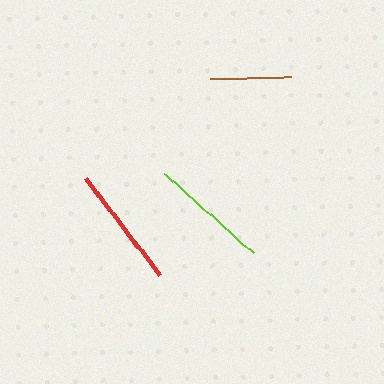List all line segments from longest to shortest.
From longest to shortest: red, lime, brown.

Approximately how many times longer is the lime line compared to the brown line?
The lime line is approximately 1.5 times the length of the brown line.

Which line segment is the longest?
The red line is the longest at approximately 122 pixels.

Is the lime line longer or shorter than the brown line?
The lime line is longer than the brown line.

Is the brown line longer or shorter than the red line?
The red line is longer than the brown line.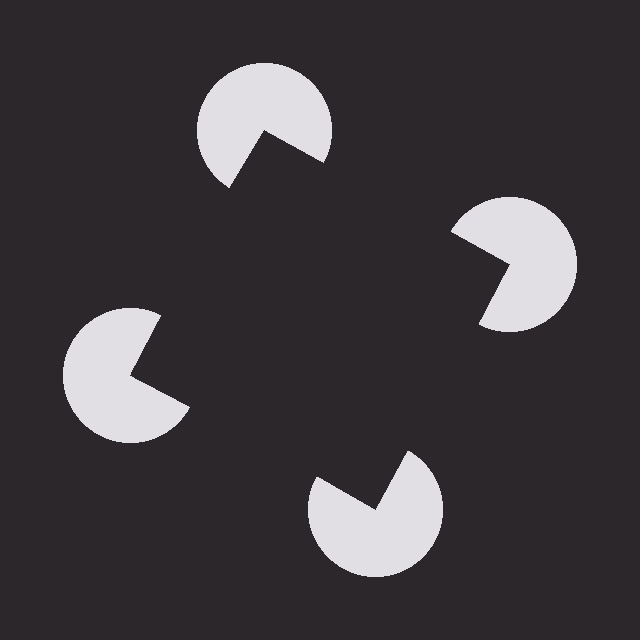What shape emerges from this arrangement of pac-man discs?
An illusory square — its edges are inferred from the aligned wedge cuts in the pac-man discs, not physically drawn.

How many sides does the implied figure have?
4 sides.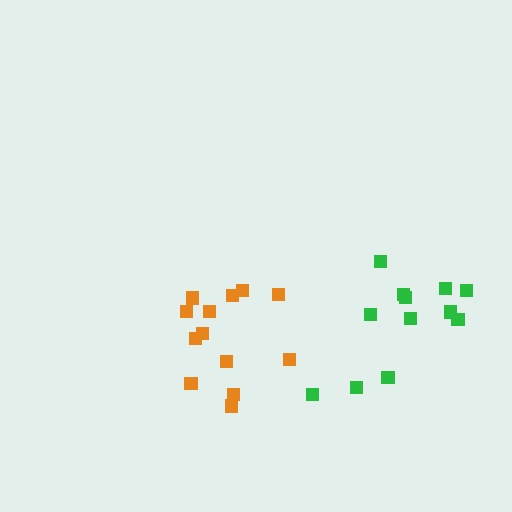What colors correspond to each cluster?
The clusters are colored: orange, green.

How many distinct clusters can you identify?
There are 2 distinct clusters.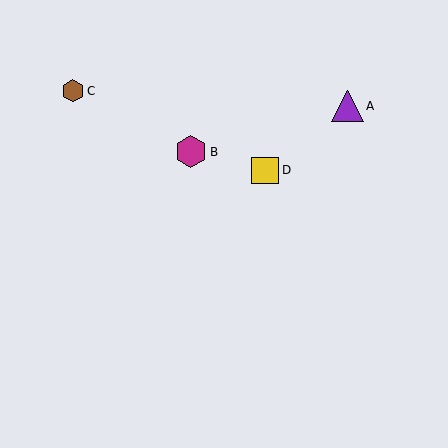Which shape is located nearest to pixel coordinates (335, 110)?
The purple triangle (labeled A) at (347, 106) is nearest to that location.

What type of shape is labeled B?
Shape B is a magenta hexagon.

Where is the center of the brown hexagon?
The center of the brown hexagon is at (73, 91).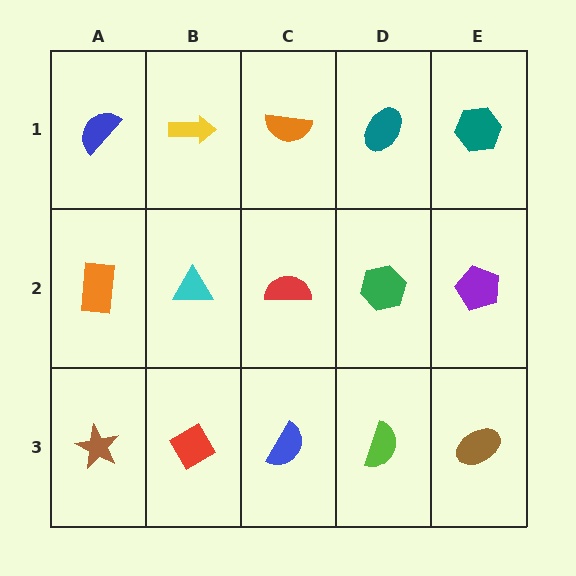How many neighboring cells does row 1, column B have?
3.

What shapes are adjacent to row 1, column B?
A cyan triangle (row 2, column B), a blue semicircle (row 1, column A), an orange semicircle (row 1, column C).